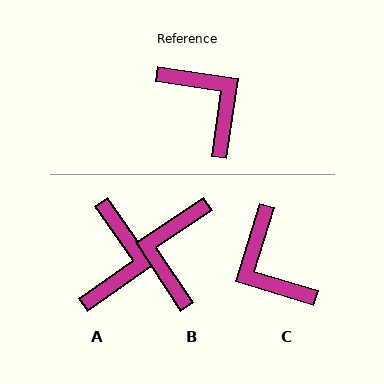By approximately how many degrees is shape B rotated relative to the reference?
Approximately 132 degrees counter-clockwise.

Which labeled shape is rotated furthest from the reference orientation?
C, about 171 degrees away.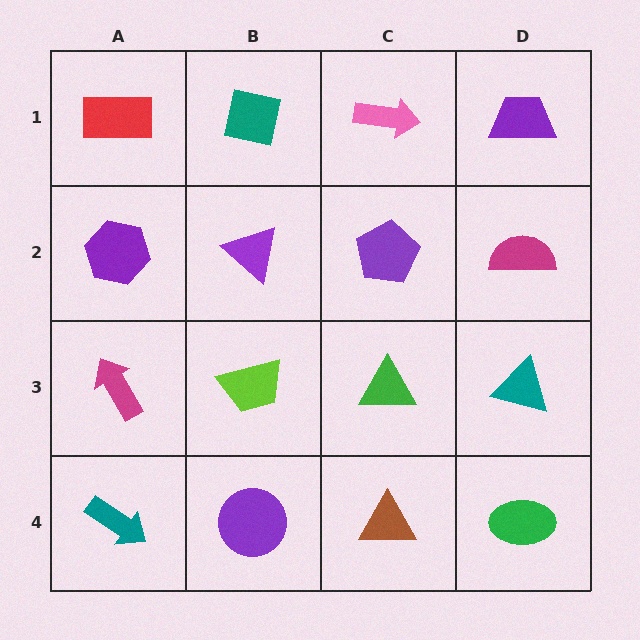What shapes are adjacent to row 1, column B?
A purple triangle (row 2, column B), a red rectangle (row 1, column A), a pink arrow (row 1, column C).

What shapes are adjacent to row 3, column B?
A purple triangle (row 2, column B), a purple circle (row 4, column B), a magenta arrow (row 3, column A), a green triangle (row 3, column C).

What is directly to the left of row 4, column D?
A brown triangle.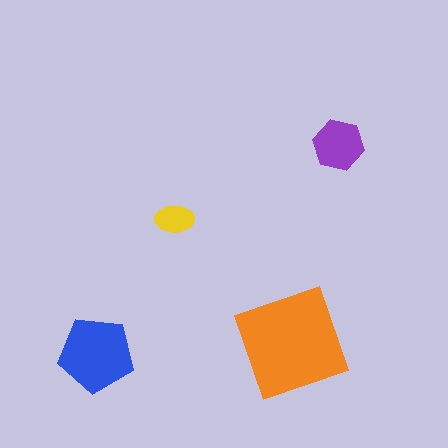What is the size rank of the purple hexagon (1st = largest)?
3rd.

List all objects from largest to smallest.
The orange square, the blue pentagon, the purple hexagon, the yellow ellipse.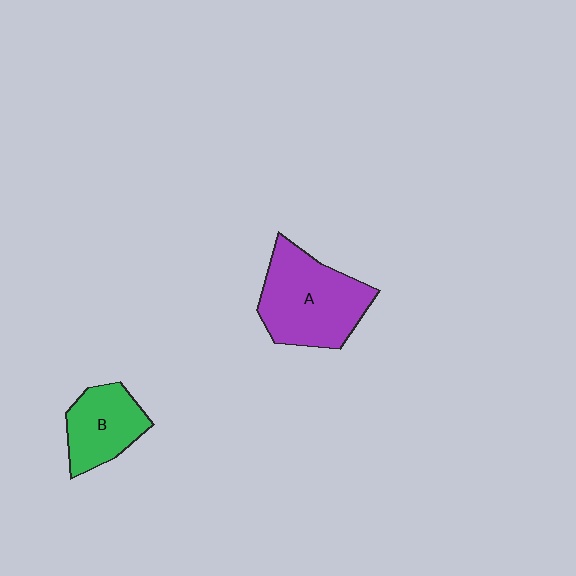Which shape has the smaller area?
Shape B (green).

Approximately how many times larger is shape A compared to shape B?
Approximately 1.6 times.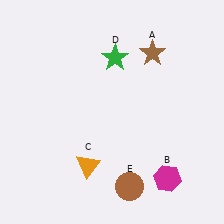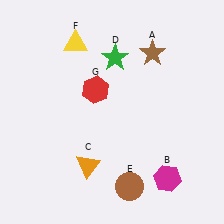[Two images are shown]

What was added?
A yellow triangle (F), a red hexagon (G) were added in Image 2.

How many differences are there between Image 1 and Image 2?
There are 2 differences between the two images.